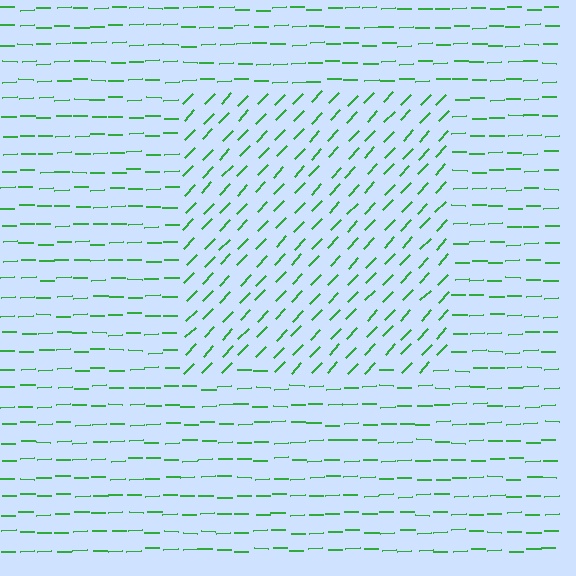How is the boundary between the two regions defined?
The boundary is defined purely by a change in line orientation (approximately 45 degrees difference). All lines are the same color and thickness.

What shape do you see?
I see a rectangle.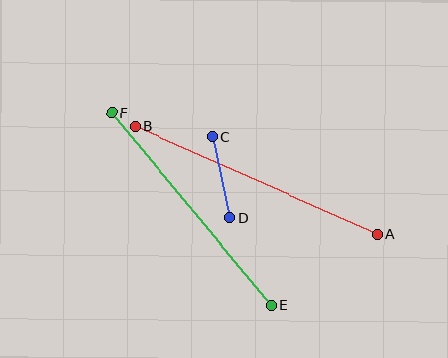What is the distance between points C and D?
The distance is approximately 83 pixels.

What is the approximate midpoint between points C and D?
The midpoint is at approximately (221, 177) pixels.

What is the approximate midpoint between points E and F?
The midpoint is at approximately (191, 209) pixels.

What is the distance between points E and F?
The distance is approximately 250 pixels.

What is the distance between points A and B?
The distance is approximately 264 pixels.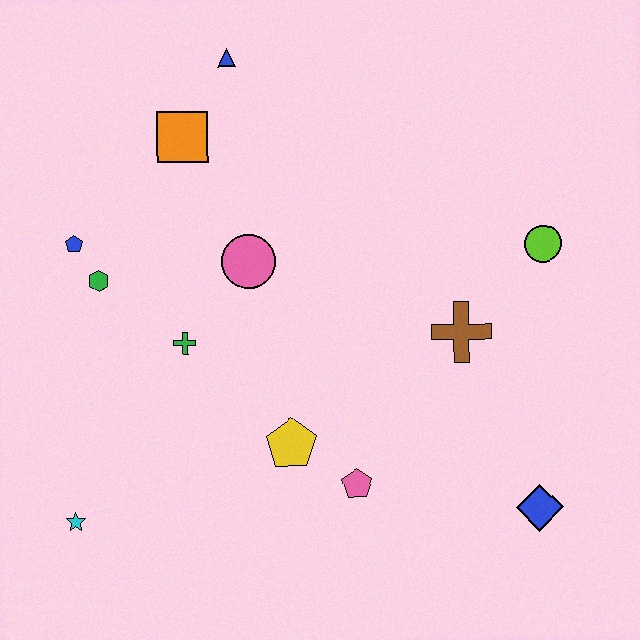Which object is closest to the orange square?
The blue triangle is closest to the orange square.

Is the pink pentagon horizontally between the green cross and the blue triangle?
No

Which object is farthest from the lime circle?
The cyan star is farthest from the lime circle.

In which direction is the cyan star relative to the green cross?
The cyan star is below the green cross.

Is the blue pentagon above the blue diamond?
Yes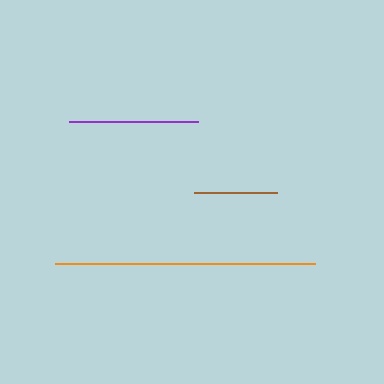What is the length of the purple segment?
The purple segment is approximately 129 pixels long.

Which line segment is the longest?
The orange line is the longest at approximately 260 pixels.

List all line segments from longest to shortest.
From longest to shortest: orange, purple, brown.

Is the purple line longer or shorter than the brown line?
The purple line is longer than the brown line.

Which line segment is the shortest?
The brown line is the shortest at approximately 83 pixels.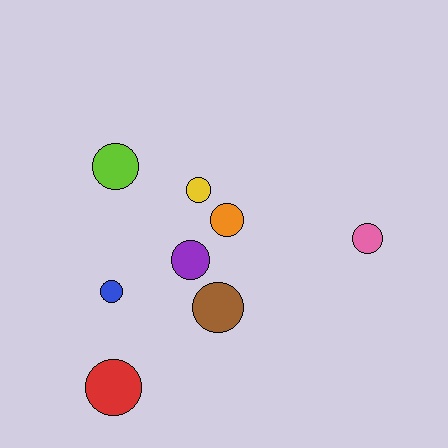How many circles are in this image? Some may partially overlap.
There are 8 circles.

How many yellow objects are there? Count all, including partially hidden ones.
There is 1 yellow object.